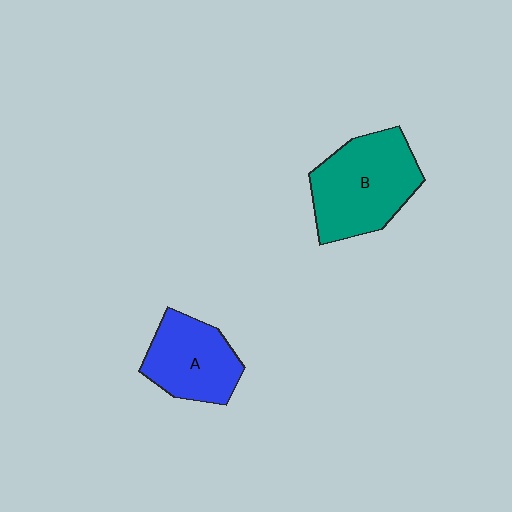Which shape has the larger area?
Shape B (teal).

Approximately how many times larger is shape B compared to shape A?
Approximately 1.4 times.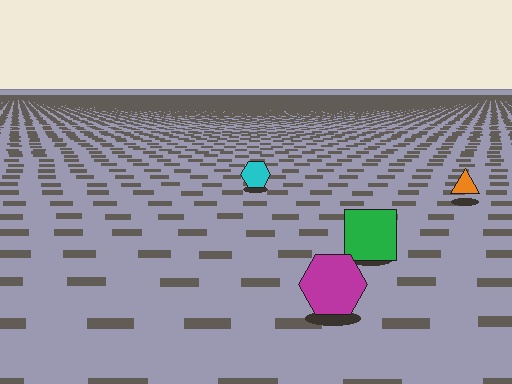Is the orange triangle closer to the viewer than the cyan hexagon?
Yes. The orange triangle is closer — you can tell from the texture gradient: the ground texture is coarser near it.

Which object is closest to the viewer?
The magenta hexagon is closest. The texture marks near it are larger and more spread out.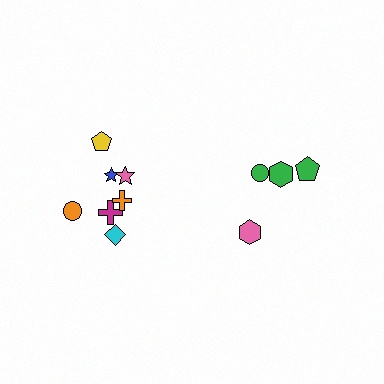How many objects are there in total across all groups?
There are 11 objects.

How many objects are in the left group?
There are 7 objects.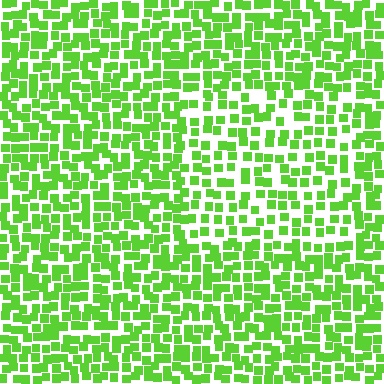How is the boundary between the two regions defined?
The boundary is defined by a change in element density (approximately 1.5x ratio). All elements are the same color, size, and shape.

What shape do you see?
I see a rectangle.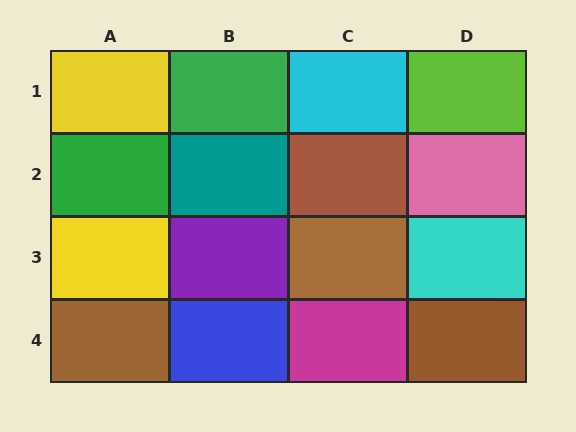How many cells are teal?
1 cell is teal.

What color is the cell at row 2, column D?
Pink.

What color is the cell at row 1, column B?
Green.